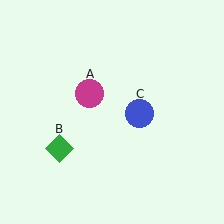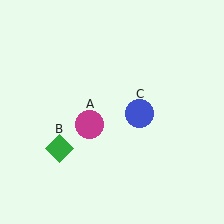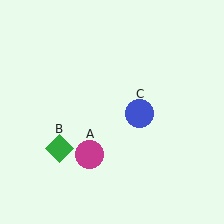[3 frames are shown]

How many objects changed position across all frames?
1 object changed position: magenta circle (object A).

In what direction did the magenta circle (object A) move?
The magenta circle (object A) moved down.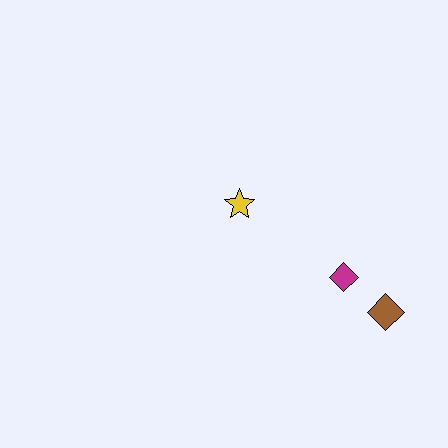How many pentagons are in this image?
There are no pentagons.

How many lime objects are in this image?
There are no lime objects.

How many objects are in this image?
There are 3 objects.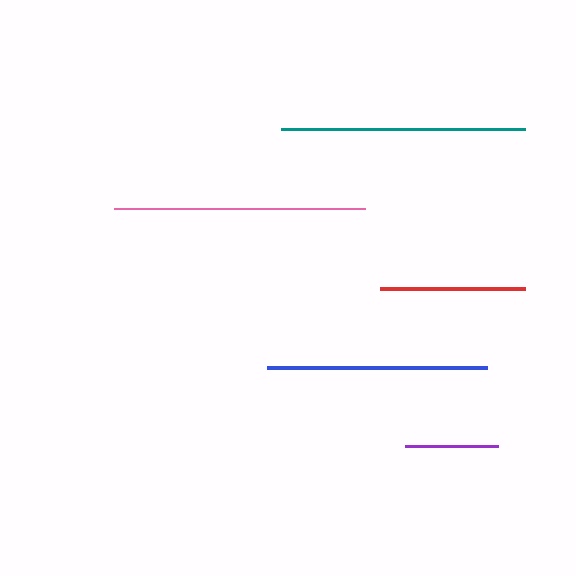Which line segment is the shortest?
The purple line is the shortest at approximately 93 pixels.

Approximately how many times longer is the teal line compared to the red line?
The teal line is approximately 1.7 times the length of the red line.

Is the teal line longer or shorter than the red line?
The teal line is longer than the red line.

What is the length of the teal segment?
The teal segment is approximately 244 pixels long.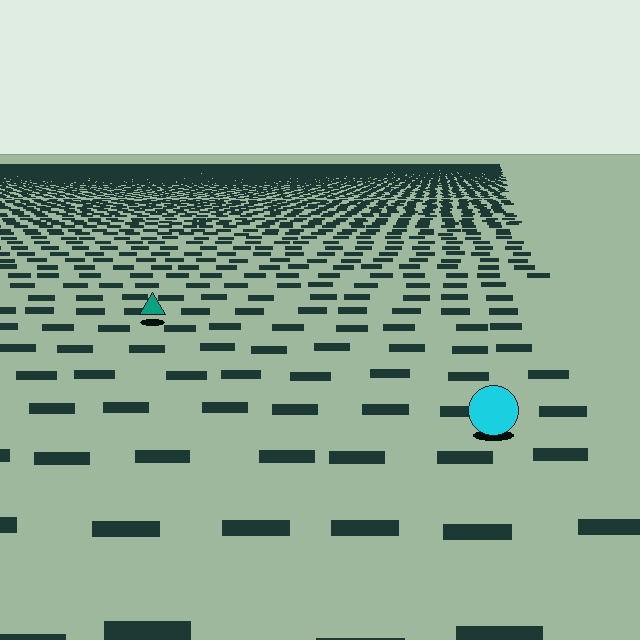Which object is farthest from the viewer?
The teal triangle is farthest from the viewer. It appears smaller and the ground texture around it is denser.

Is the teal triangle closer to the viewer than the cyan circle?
No. The cyan circle is closer — you can tell from the texture gradient: the ground texture is coarser near it.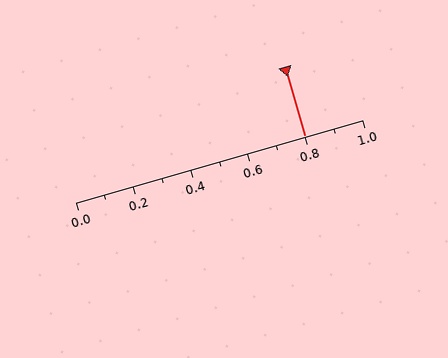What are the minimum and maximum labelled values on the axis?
The axis runs from 0.0 to 1.0.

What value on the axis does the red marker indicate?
The marker indicates approximately 0.8.